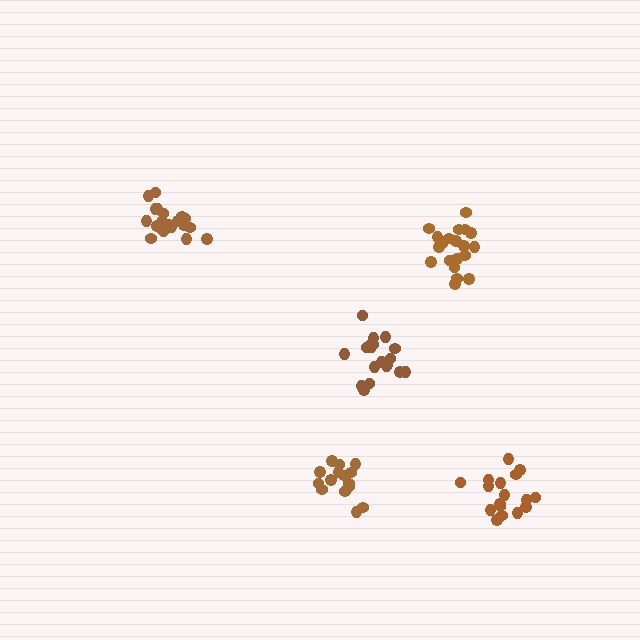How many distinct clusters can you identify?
There are 5 distinct clusters.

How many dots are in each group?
Group 1: 17 dots, Group 2: 20 dots, Group 3: 16 dots, Group 4: 20 dots, Group 5: 19 dots (92 total).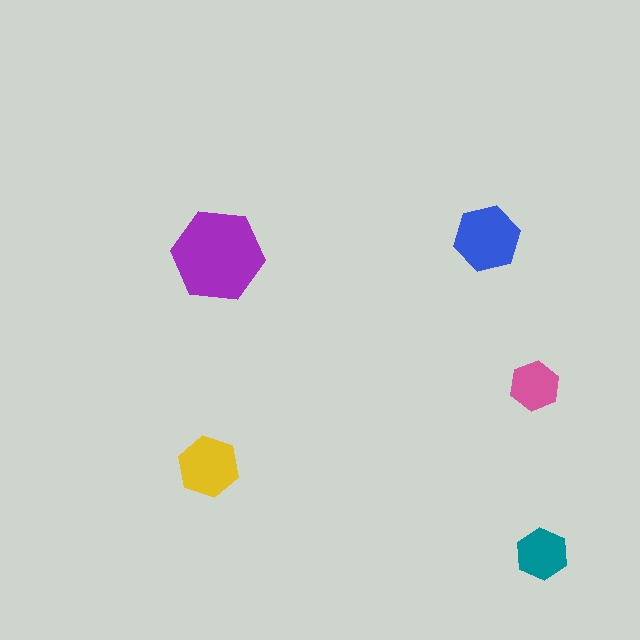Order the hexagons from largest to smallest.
the purple one, the blue one, the yellow one, the teal one, the pink one.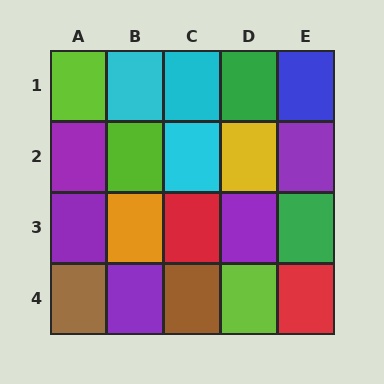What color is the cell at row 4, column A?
Brown.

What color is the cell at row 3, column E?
Green.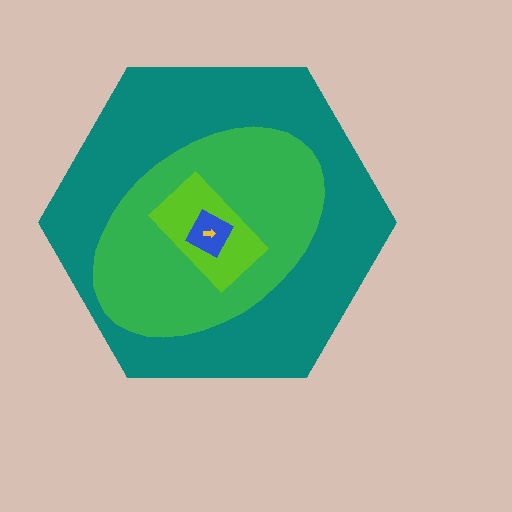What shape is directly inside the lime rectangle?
The blue diamond.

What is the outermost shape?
The teal hexagon.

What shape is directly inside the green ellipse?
The lime rectangle.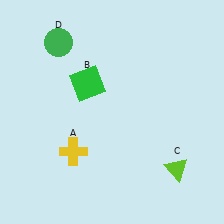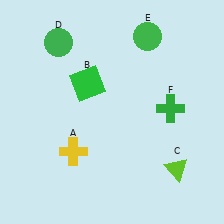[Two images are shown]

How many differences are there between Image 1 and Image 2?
There are 2 differences between the two images.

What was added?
A green circle (E), a green cross (F) were added in Image 2.